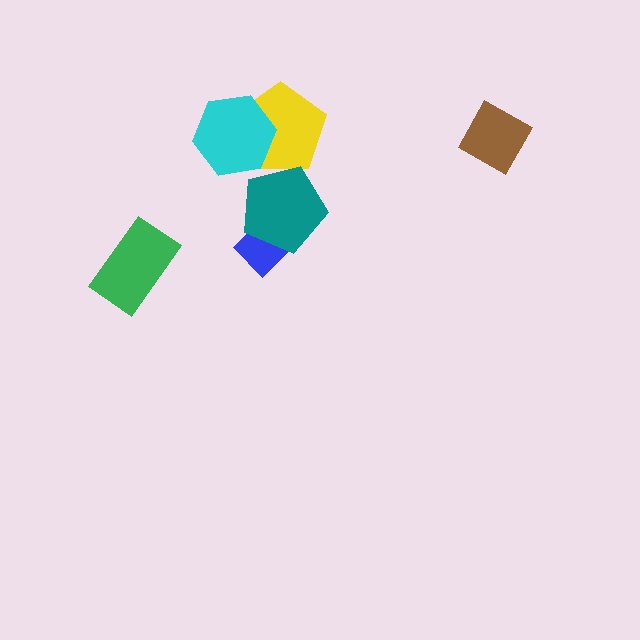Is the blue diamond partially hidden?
Yes, it is partially covered by another shape.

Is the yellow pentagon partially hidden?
Yes, it is partially covered by another shape.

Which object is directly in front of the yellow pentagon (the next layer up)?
The cyan hexagon is directly in front of the yellow pentagon.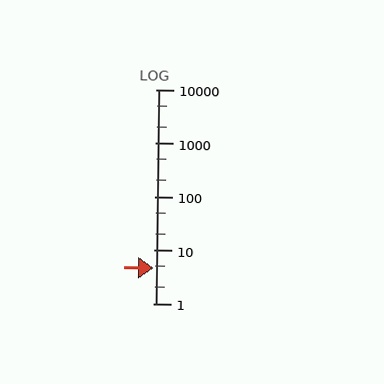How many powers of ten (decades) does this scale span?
The scale spans 4 decades, from 1 to 10000.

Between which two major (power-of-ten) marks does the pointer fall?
The pointer is between 1 and 10.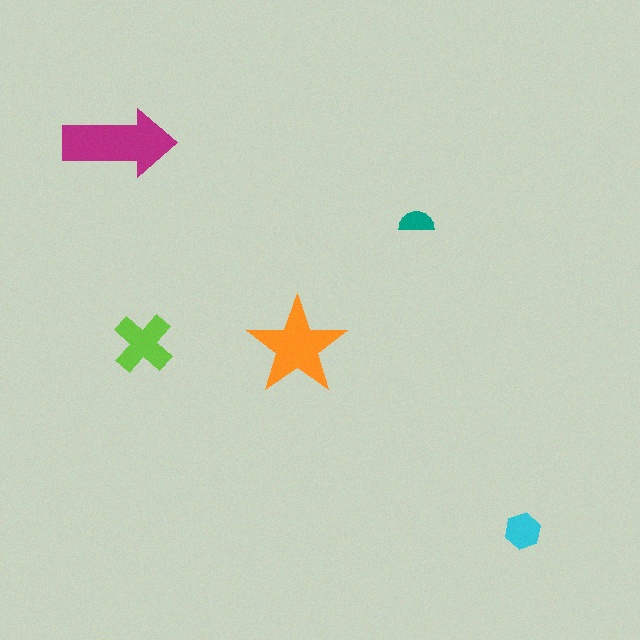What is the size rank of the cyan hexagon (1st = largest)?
4th.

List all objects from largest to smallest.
The magenta arrow, the orange star, the lime cross, the cyan hexagon, the teal semicircle.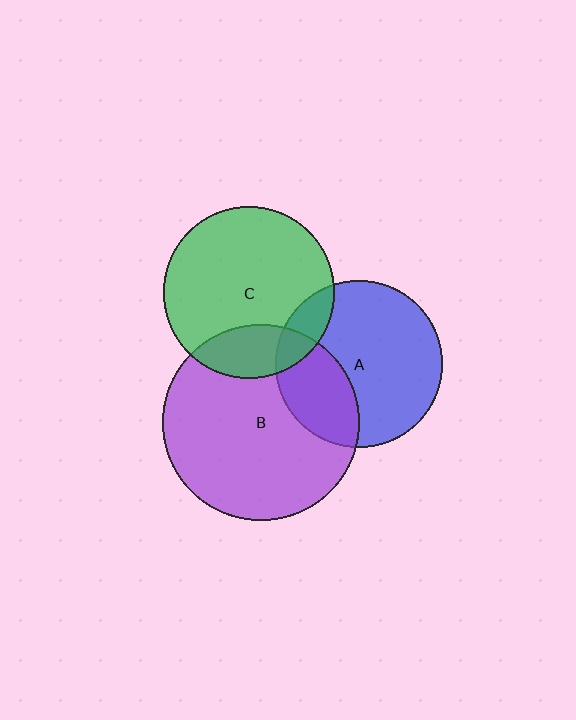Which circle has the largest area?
Circle B (purple).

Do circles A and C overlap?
Yes.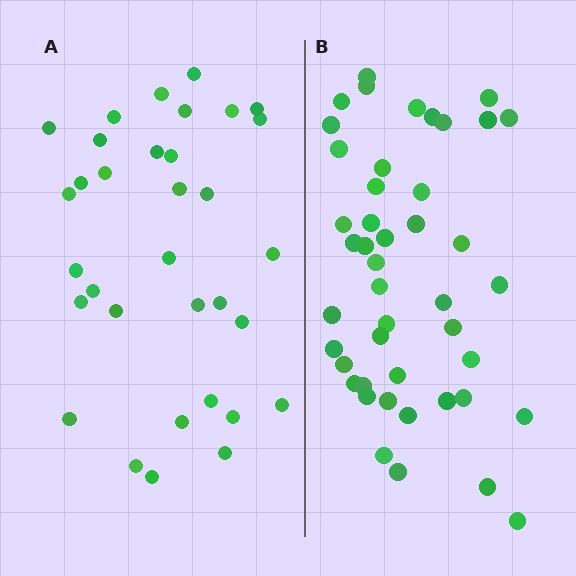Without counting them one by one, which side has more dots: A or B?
Region B (the right region) has more dots.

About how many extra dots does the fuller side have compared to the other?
Region B has roughly 12 or so more dots than region A.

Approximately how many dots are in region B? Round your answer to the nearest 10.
About 40 dots. (The exact count is 45, which rounds to 40.)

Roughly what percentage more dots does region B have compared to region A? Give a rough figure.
About 35% more.